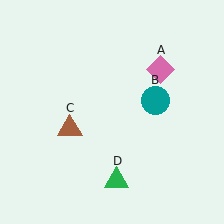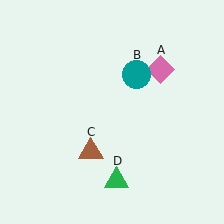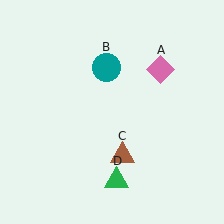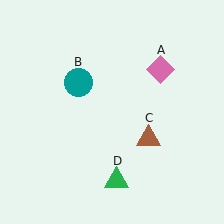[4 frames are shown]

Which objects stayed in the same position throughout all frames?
Pink diamond (object A) and green triangle (object D) remained stationary.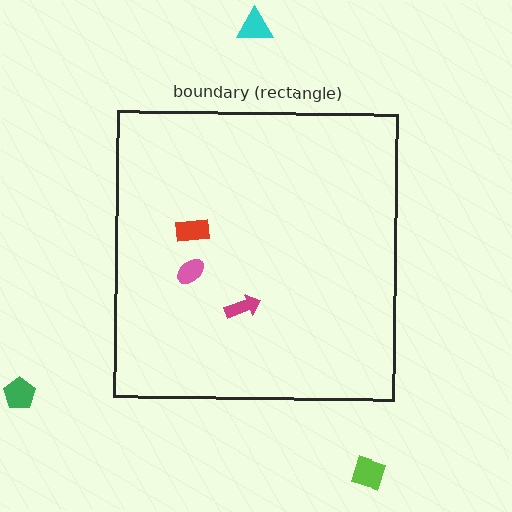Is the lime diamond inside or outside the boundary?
Outside.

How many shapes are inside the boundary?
3 inside, 3 outside.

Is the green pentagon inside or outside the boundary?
Outside.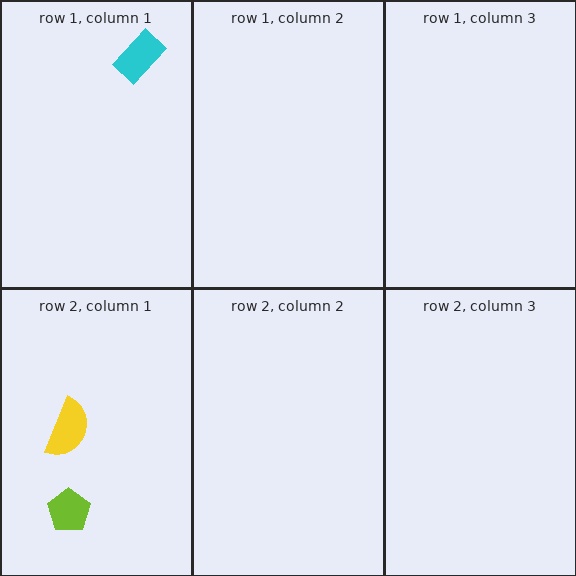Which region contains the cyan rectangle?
The row 1, column 1 region.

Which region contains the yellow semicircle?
The row 2, column 1 region.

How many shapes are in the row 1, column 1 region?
1.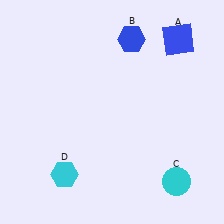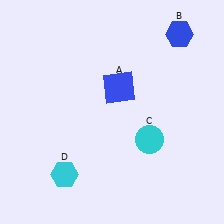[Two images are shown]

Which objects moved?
The objects that moved are: the blue square (A), the blue hexagon (B), the cyan circle (C).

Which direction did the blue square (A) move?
The blue square (A) moved left.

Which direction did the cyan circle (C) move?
The cyan circle (C) moved up.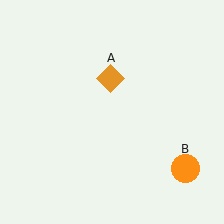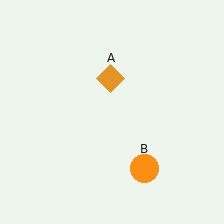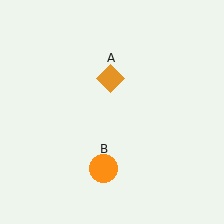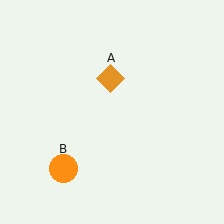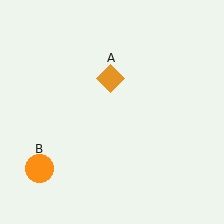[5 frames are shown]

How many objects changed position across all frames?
1 object changed position: orange circle (object B).